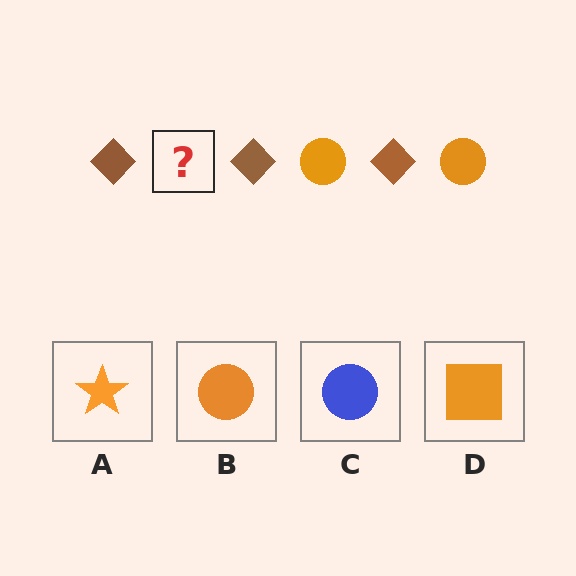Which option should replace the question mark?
Option B.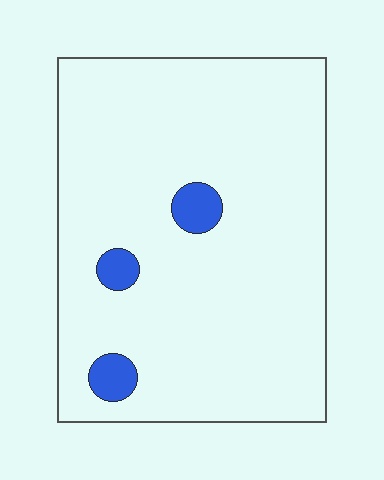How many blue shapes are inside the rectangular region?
3.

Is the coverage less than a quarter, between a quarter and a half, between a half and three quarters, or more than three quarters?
Less than a quarter.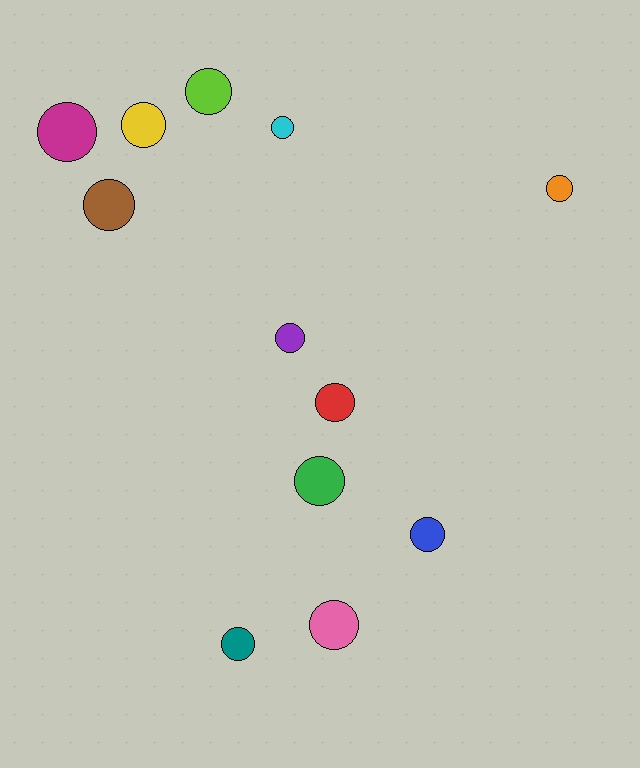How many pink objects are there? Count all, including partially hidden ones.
There is 1 pink object.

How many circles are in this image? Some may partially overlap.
There are 12 circles.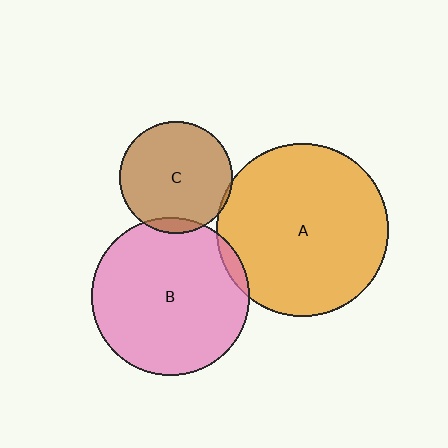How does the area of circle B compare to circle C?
Approximately 2.0 times.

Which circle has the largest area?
Circle A (orange).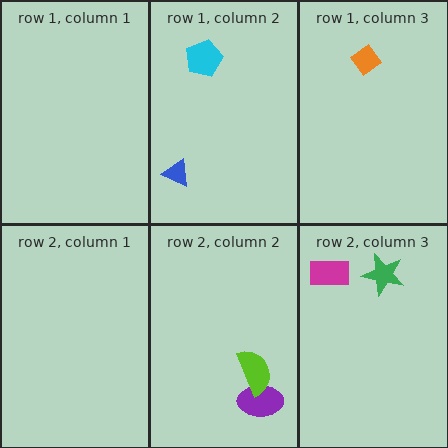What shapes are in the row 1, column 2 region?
The blue triangle, the cyan pentagon.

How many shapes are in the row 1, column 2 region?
2.